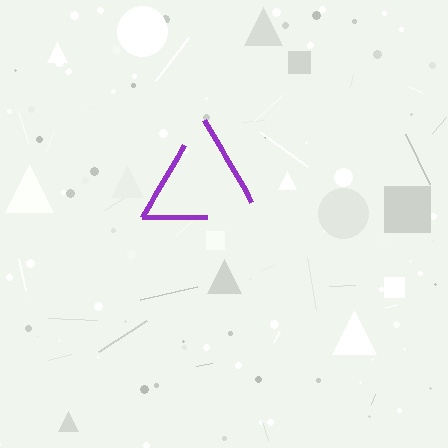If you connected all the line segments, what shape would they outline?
They would outline a triangle.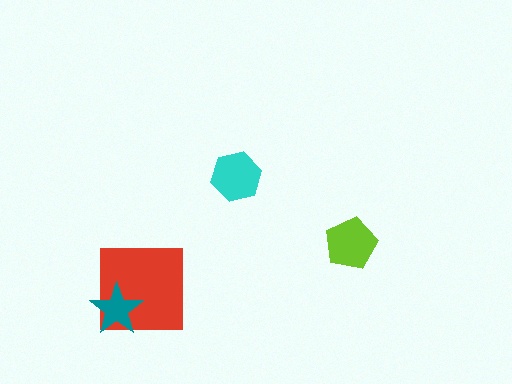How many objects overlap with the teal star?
1 object overlaps with the teal star.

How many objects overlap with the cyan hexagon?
0 objects overlap with the cyan hexagon.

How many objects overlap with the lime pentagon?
0 objects overlap with the lime pentagon.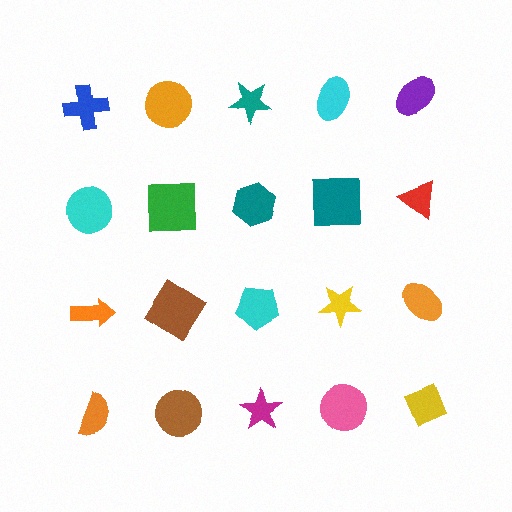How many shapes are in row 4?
5 shapes.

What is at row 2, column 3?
A teal hexagon.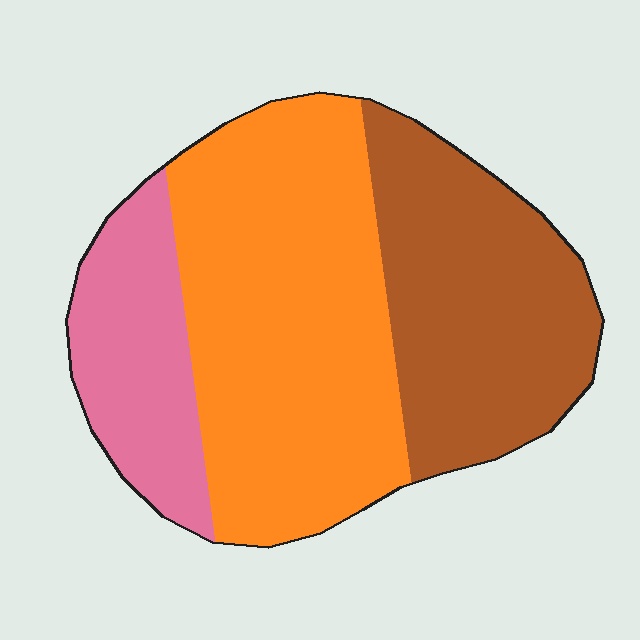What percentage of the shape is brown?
Brown covers about 35% of the shape.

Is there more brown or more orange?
Orange.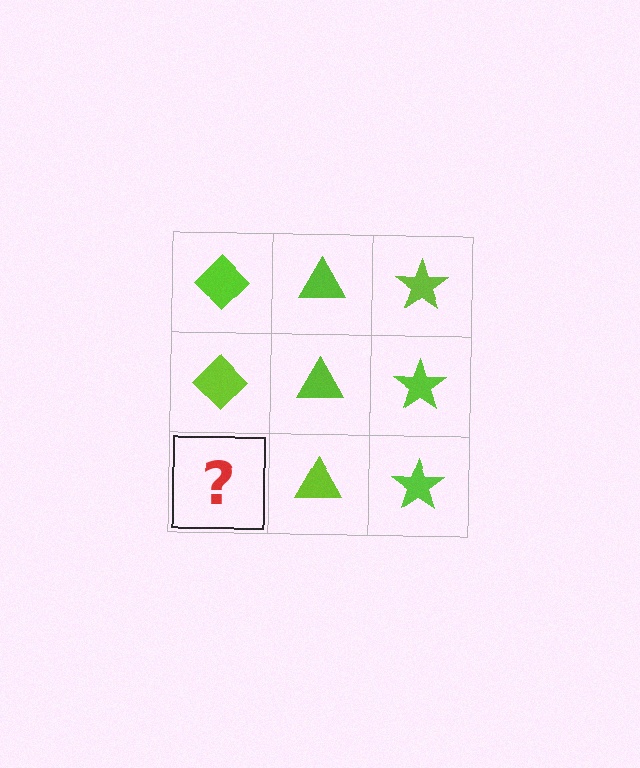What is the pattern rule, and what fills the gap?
The rule is that each column has a consistent shape. The gap should be filled with a lime diamond.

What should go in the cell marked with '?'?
The missing cell should contain a lime diamond.